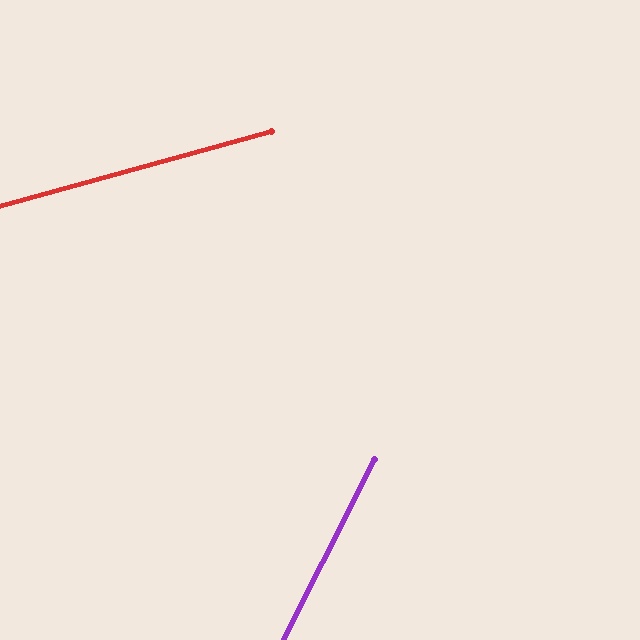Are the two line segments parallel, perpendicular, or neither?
Neither parallel nor perpendicular — they differ by about 48°.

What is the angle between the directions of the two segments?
Approximately 48 degrees.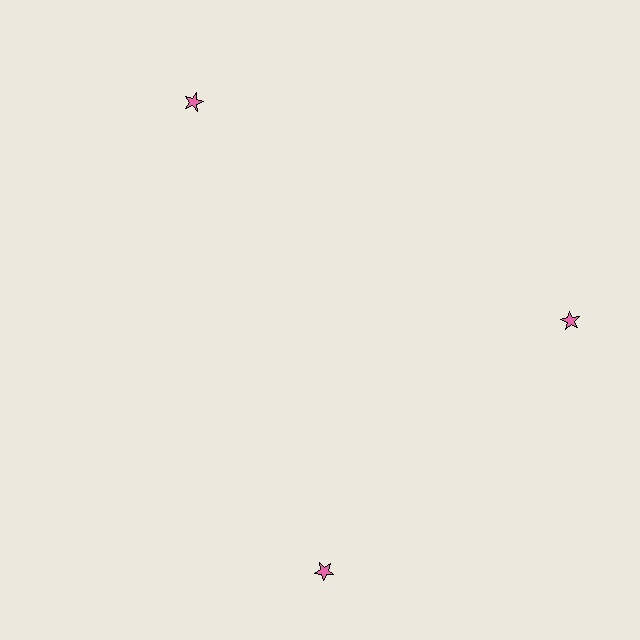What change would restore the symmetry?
The symmetry would be restored by rotating it back into even spacing with its neighbors so that all 3 stars sit at equal angles and equal distance from the center.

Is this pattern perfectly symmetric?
No. The 3 pink stars are arranged in a ring, but one element near the 7 o'clock position is rotated out of alignment along the ring, breaking the 3-fold rotational symmetry.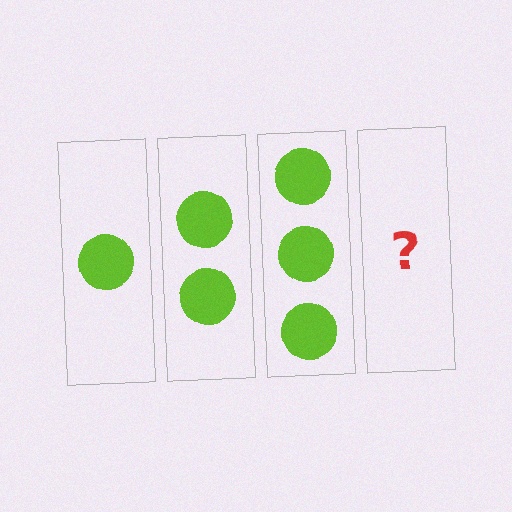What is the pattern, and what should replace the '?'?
The pattern is that each step adds one more circle. The '?' should be 4 circles.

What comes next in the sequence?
The next element should be 4 circles.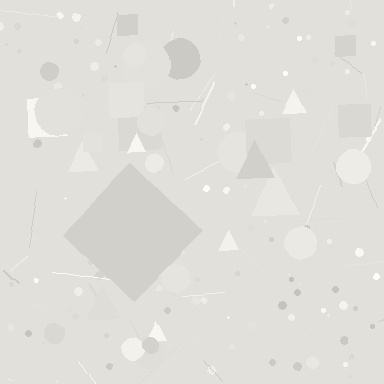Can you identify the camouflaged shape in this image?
The camouflaged shape is a diamond.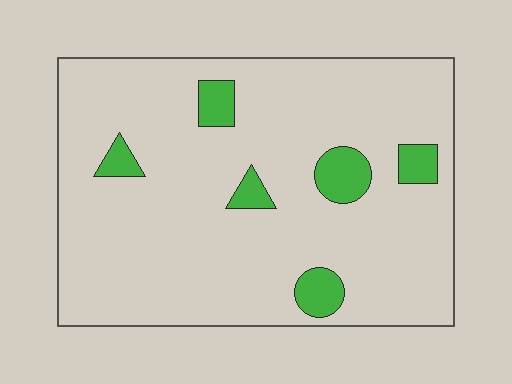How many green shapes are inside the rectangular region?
6.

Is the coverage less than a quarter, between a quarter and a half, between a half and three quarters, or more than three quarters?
Less than a quarter.